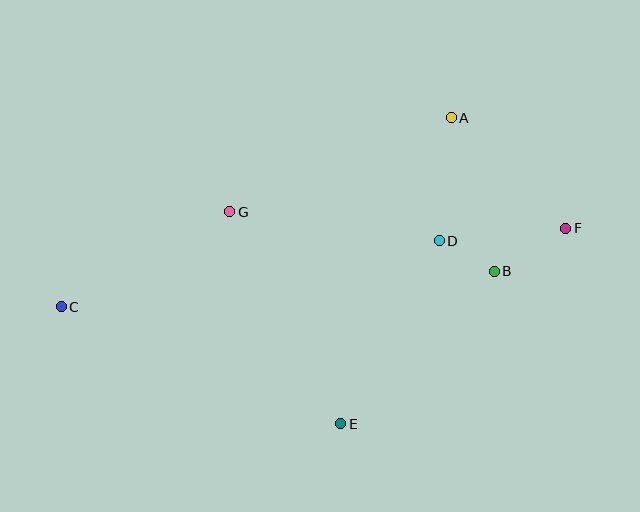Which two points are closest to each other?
Points B and D are closest to each other.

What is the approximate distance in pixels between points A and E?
The distance between A and E is approximately 325 pixels.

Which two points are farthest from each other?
Points C and F are farthest from each other.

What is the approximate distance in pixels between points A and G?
The distance between A and G is approximately 241 pixels.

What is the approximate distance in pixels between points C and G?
The distance between C and G is approximately 193 pixels.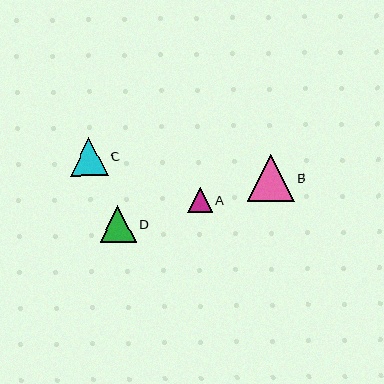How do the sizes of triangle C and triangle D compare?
Triangle C and triangle D are approximately the same size.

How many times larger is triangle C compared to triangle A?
Triangle C is approximately 1.5 times the size of triangle A.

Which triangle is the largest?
Triangle B is the largest with a size of approximately 47 pixels.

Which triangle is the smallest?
Triangle A is the smallest with a size of approximately 25 pixels.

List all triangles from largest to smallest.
From largest to smallest: B, C, D, A.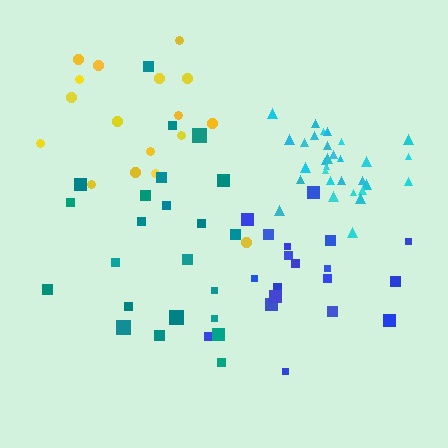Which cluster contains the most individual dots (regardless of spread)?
Cyan (31).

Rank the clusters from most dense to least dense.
cyan, blue, yellow, teal.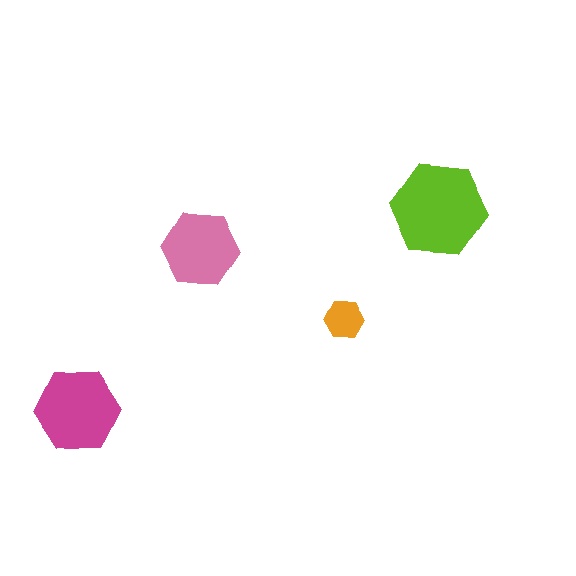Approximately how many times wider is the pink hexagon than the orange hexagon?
About 2 times wider.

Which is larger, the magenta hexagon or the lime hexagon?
The lime one.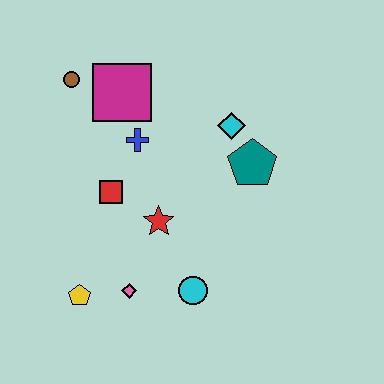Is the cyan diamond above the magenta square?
No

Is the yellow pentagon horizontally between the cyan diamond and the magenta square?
No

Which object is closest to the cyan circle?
The pink diamond is closest to the cyan circle.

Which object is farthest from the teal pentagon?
The yellow pentagon is farthest from the teal pentagon.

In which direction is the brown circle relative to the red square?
The brown circle is above the red square.